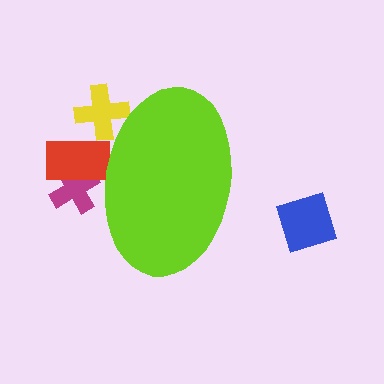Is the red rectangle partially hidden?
Yes, the red rectangle is partially hidden behind the lime ellipse.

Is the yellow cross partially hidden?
Yes, the yellow cross is partially hidden behind the lime ellipse.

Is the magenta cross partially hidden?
Yes, the magenta cross is partially hidden behind the lime ellipse.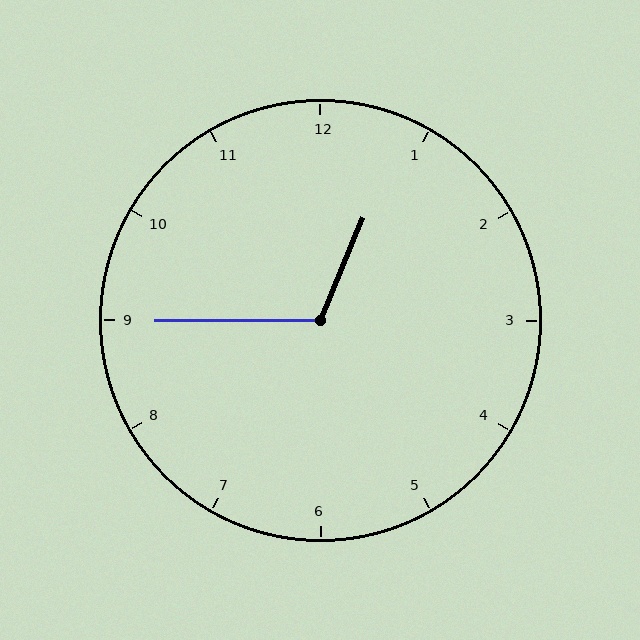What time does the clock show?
12:45.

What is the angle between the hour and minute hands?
Approximately 112 degrees.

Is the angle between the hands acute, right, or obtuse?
It is obtuse.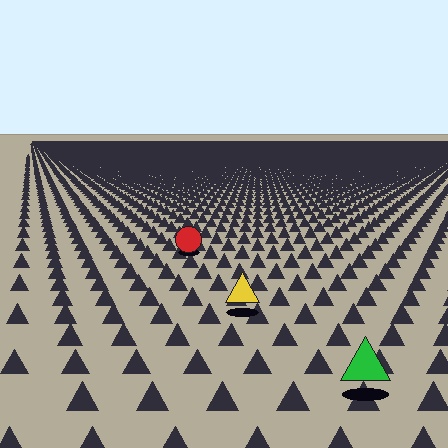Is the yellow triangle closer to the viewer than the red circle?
Yes. The yellow triangle is closer — you can tell from the texture gradient: the ground texture is coarser near it.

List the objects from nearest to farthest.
From nearest to farthest: the green triangle, the yellow triangle, the red circle.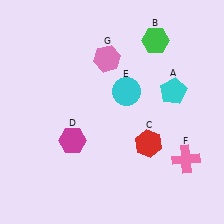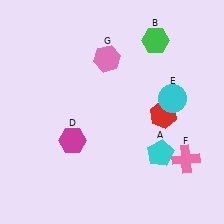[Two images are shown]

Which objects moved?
The objects that moved are: the cyan pentagon (A), the red hexagon (C), the cyan circle (E).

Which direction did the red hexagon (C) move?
The red hexagon (C) moved up.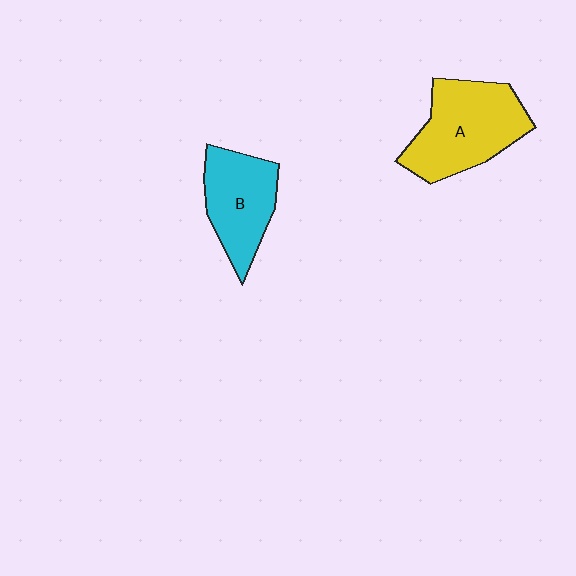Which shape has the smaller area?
Shape B (cyan).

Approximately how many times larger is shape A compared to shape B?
Approximately 1.3 times.